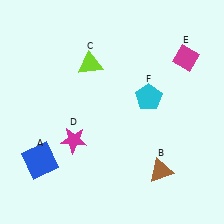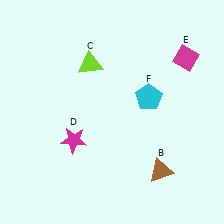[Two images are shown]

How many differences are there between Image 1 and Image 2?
There is 1 difference between the two images.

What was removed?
The blue square (A) was removed in Image 2.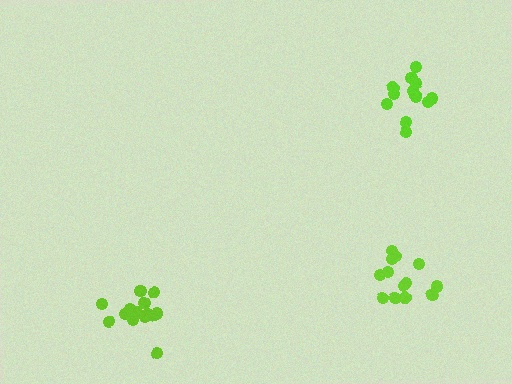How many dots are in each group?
Group 1: 13 dots, Group 2: 13 dots, Group 3: 14 dots (40 total).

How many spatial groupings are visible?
There are 3 spatial groupings.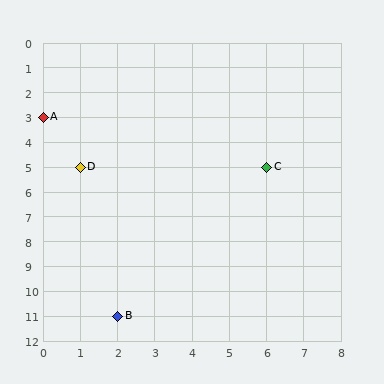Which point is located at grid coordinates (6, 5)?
Point C is at (6, 5).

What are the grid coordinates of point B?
Point B is at grid coordinates (2, 11).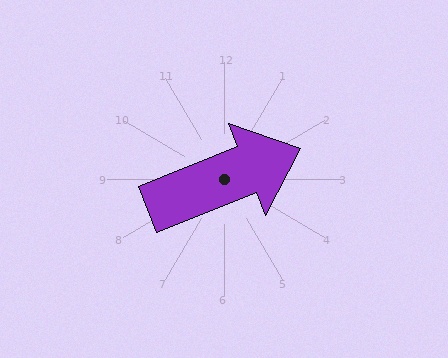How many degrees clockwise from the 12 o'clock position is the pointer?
Approximately 68 degrees.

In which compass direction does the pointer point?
East.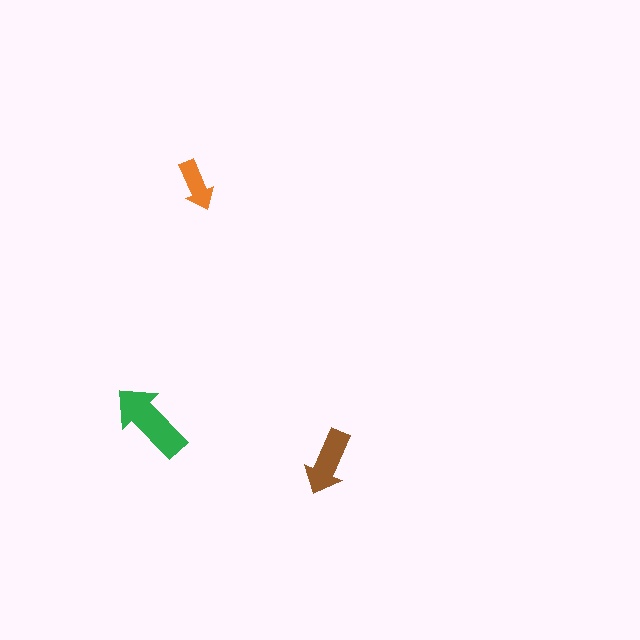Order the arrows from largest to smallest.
the green one, the brown one, the orange one.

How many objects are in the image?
There are 3 objects in the image.